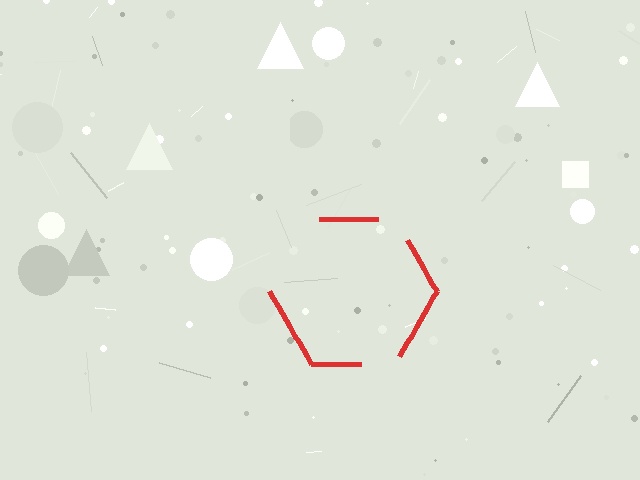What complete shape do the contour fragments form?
The contour fragments form a hexagon.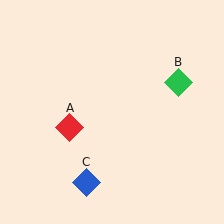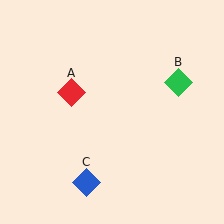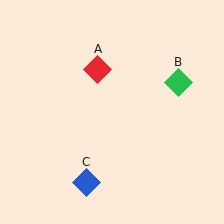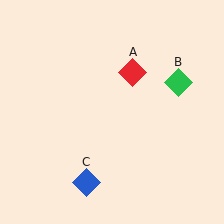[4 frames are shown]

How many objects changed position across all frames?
1 object changed position: red diamond (object A).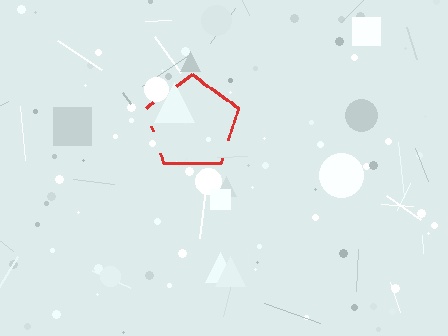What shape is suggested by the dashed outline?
The dashed outline suggests a pentagon.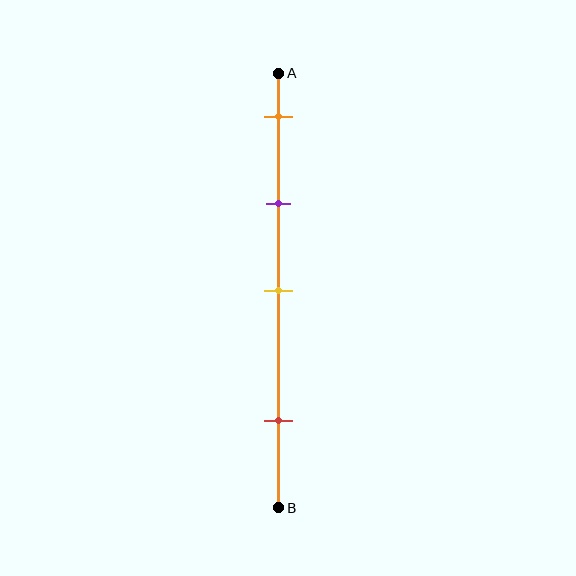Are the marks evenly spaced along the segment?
No, the marks are not evenly spaced.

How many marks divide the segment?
There are 4 marks dividing the segment.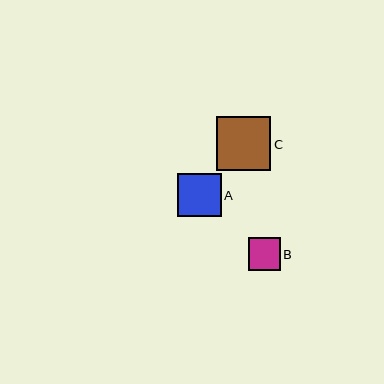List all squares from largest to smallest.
From largest to smallest: C, A, B.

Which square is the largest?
Square C is the largest with a size of approximately 54 pixels.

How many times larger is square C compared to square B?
Square C is approximately 1.7 times the size of square B.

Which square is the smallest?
Square B is the smallest with a size of approximately 32 pixels.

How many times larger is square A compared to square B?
Square A is approximately 1.3 times the size of square B.